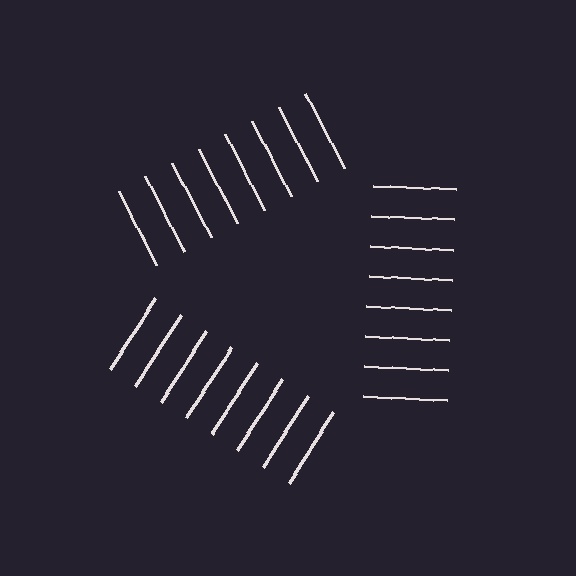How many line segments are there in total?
24 — 8 along each of the 3 edges.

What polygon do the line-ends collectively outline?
An illusory triangle — the line segments terminate on its edges but no continuous stroke is drawn.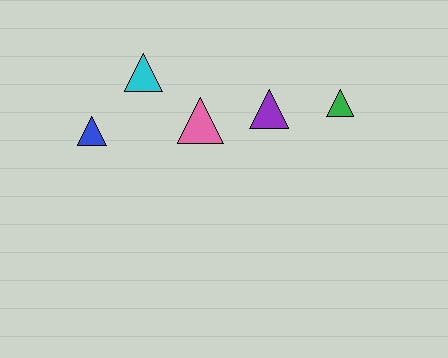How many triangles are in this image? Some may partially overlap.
There are 5 triangles.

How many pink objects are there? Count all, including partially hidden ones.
There is 1 pink object.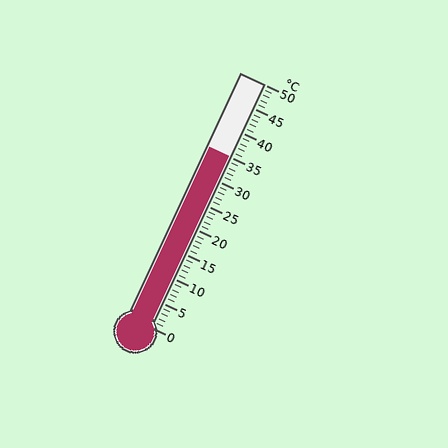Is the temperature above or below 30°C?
The temperature is above 30°C.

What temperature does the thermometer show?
The thermometer shows approximately 35°C.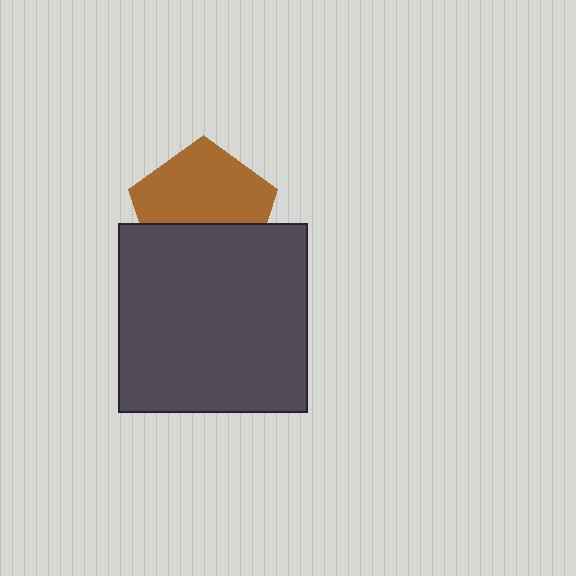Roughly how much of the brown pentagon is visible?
About half of it is visible (roughly 60%).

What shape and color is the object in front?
The object in front is a dark gray square.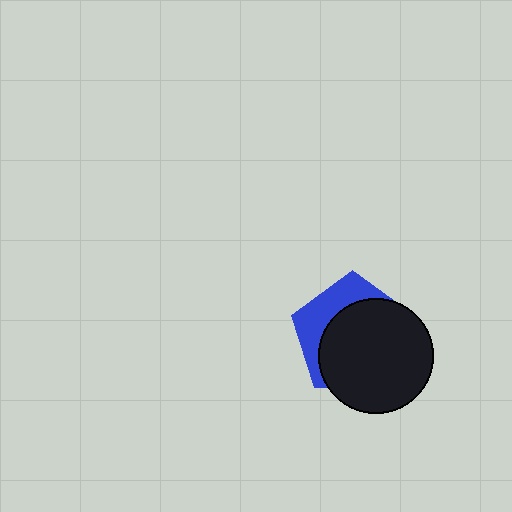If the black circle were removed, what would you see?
You would see the complete blue pentagon.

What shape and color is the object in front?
The object in front is a black circle.